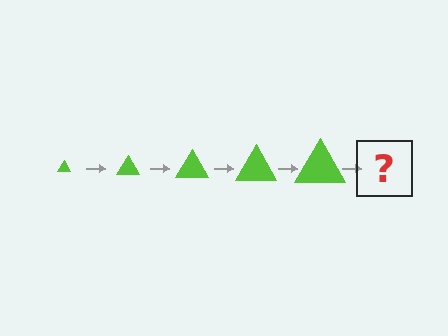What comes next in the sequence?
The next element should be a lime triangle, larger than the previous one.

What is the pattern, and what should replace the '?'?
The pattern is that the triangle gets progressively larger each step. The '?' should be a lime triangle, larger than the previous one.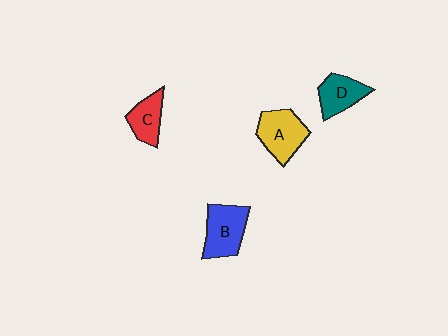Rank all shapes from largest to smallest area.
From largest to smallest: B (blue), A (yellow), D (teal), C (red).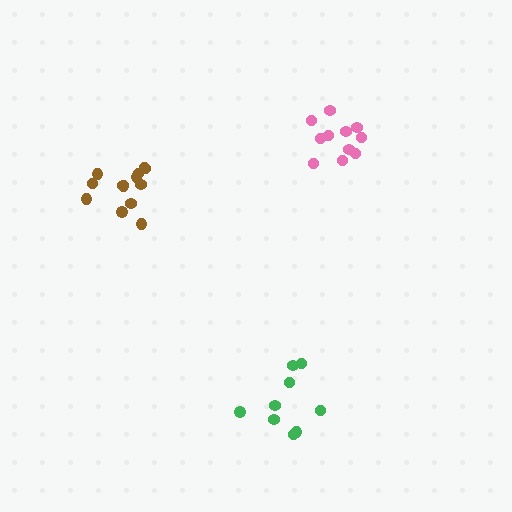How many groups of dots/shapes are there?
There are 3 groups.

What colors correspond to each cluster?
The clusters are colored: pink, green, brown.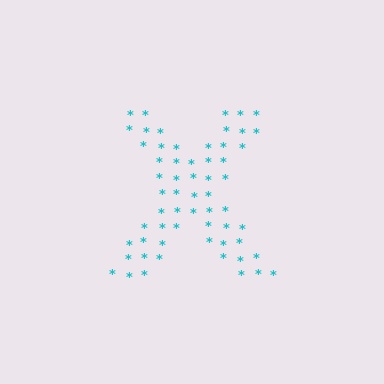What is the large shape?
The large shape is the letter X.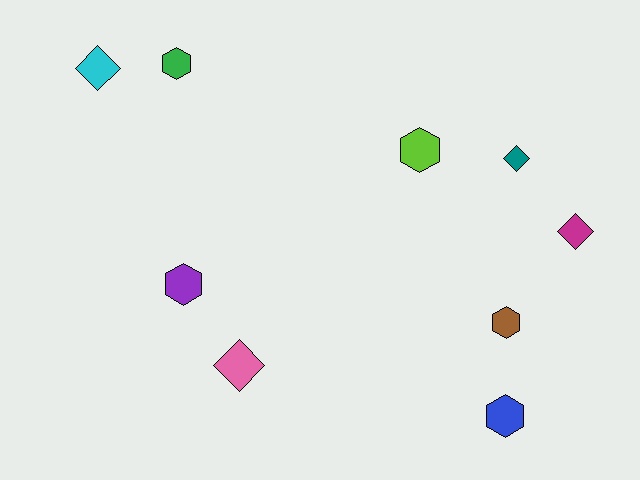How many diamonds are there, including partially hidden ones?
There are 4 diamonds.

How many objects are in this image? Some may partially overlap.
There are 9 objects.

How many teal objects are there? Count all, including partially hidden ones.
There is 1 teal object.